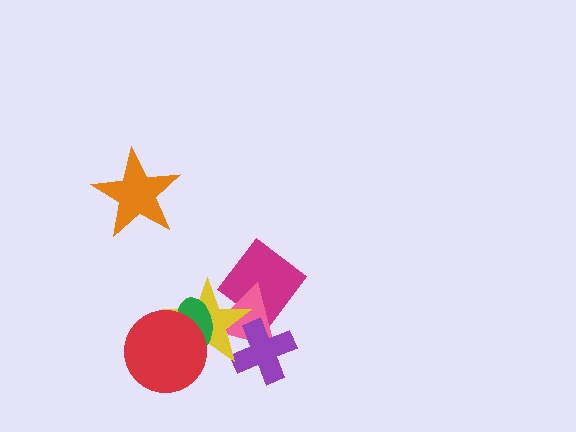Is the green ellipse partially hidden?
Yes, it is partially covered by another shape.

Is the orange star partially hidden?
No, no other shape covers it.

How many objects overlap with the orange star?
0 objects overlap with the orange star.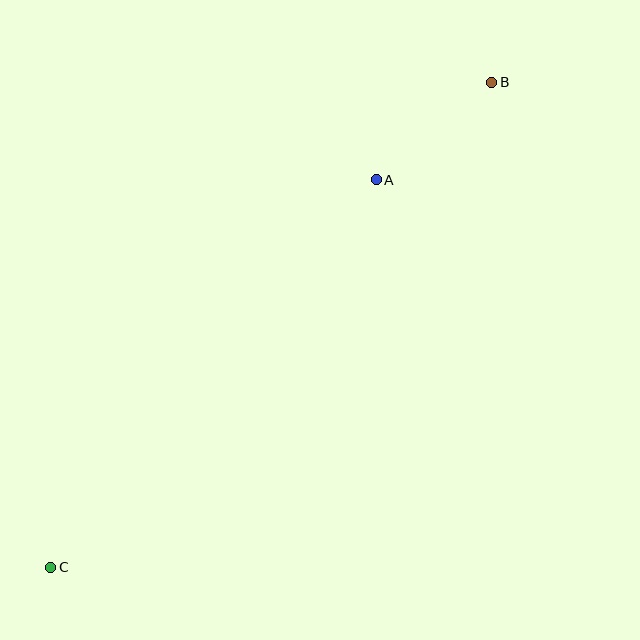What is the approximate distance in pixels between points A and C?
The distance between A and C is approximately 506 pixels.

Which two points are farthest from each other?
Points B and C are farthest from each other.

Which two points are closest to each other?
Points A and B are closest to each other.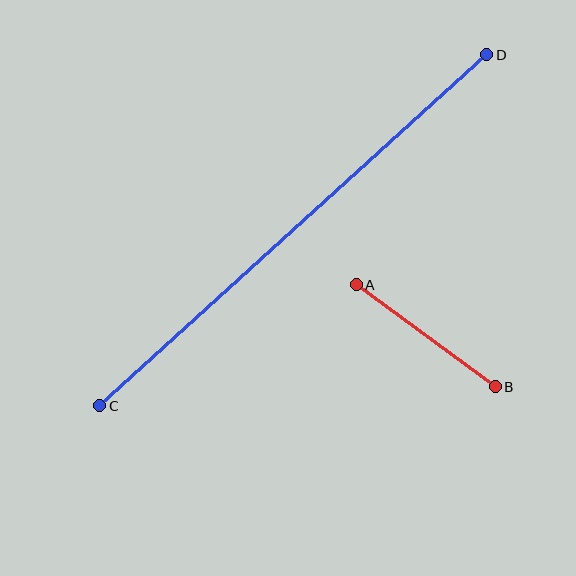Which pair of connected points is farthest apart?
Points C and D are farthest apart.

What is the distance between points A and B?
The distance is approximately 172 pixels.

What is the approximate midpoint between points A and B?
The midpoint is at approximately (426, 336) pixels.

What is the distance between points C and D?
The distance is approximately 522 pixels.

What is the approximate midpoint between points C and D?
The midpoint is at approximately (293, 230) pixels.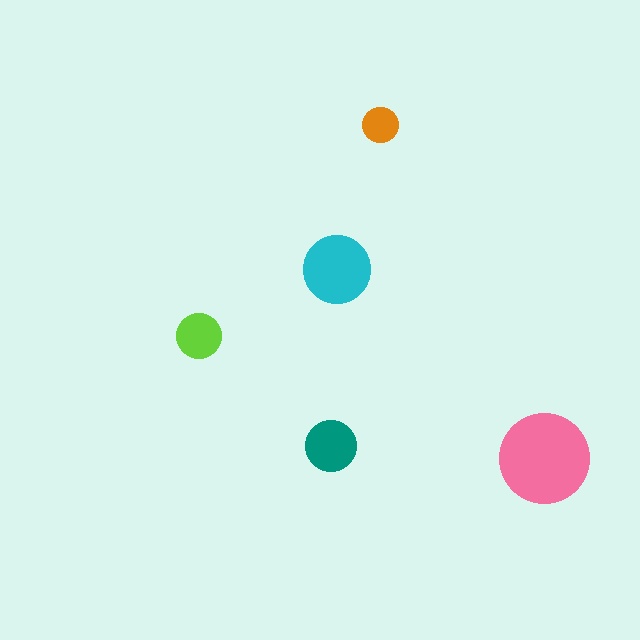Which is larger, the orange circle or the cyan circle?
The cyan one.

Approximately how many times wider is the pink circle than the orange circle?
About 2.5 times wider.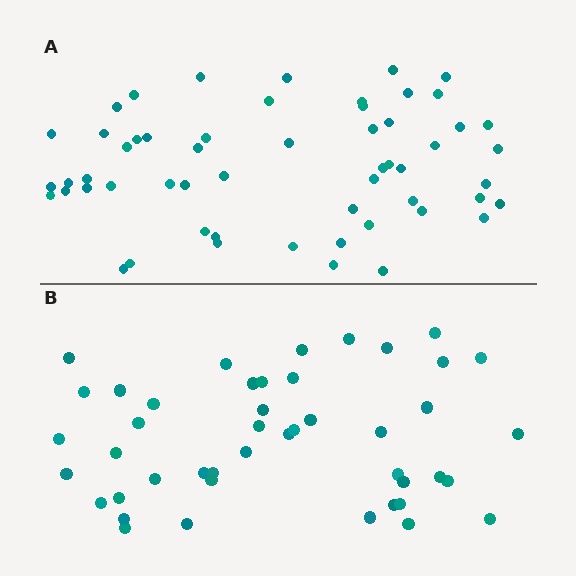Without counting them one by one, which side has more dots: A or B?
Region A (the top region) has more dots.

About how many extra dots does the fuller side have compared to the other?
Region A has roughly 12 or so more dots than region B.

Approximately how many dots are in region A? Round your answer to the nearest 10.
About 60 dots. (The exact count is 56, which rounds to 60.)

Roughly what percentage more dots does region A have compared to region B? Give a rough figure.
About 25% more.